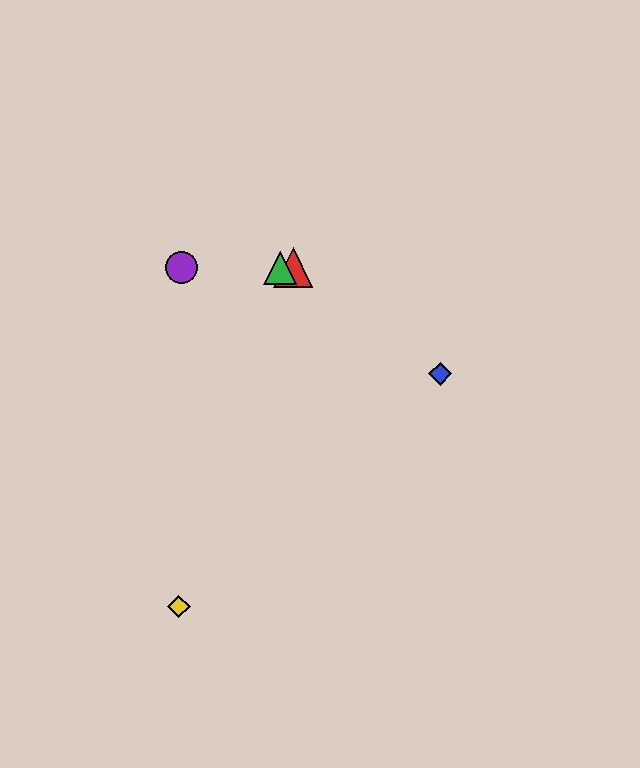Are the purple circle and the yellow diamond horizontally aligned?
No, the purple circle is at y≈268 and the yellow diamond is at y≈607.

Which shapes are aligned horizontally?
The red triangle, the green triangle, the purple circle are aligned horizontally.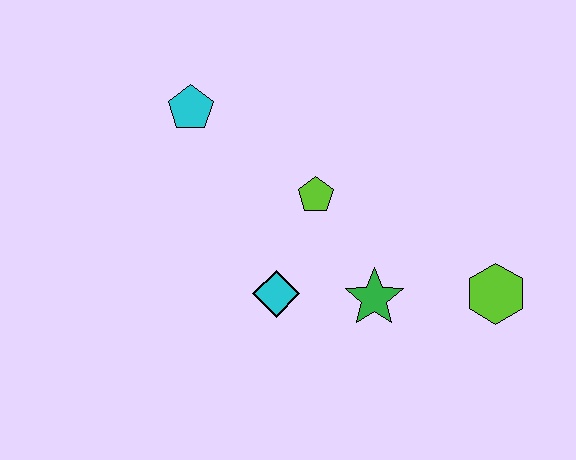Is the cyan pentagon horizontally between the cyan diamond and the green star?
No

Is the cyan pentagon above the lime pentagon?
Yes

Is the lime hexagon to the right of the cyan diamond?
Yes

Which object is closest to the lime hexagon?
The green star is closest to the lime hexagon.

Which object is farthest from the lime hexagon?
The cyan pentagon is farthest from the lime hexagon.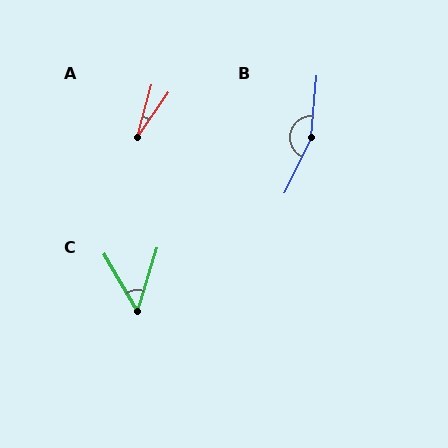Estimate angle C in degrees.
Approximately 47 degrees.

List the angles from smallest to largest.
A (19°), C (47°), B (159°).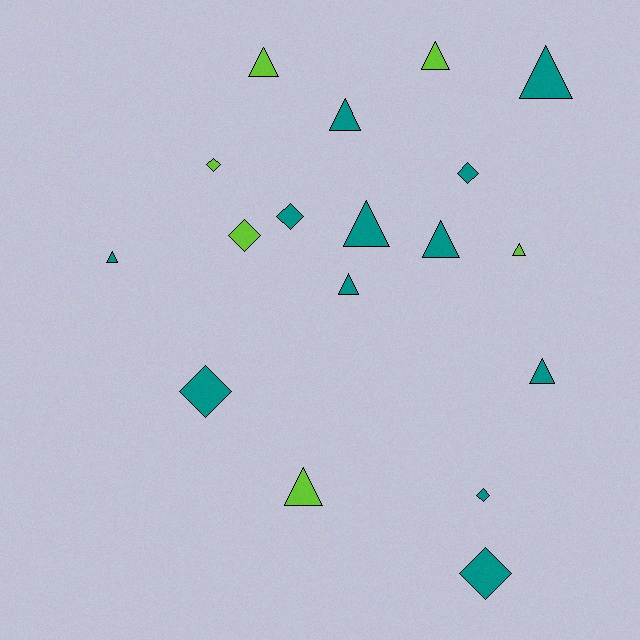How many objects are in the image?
There are 18 objects.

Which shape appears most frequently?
Triangle, with 11 objects.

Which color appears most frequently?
Teal, with 12 objects.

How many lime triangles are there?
There are 4 lime triangles.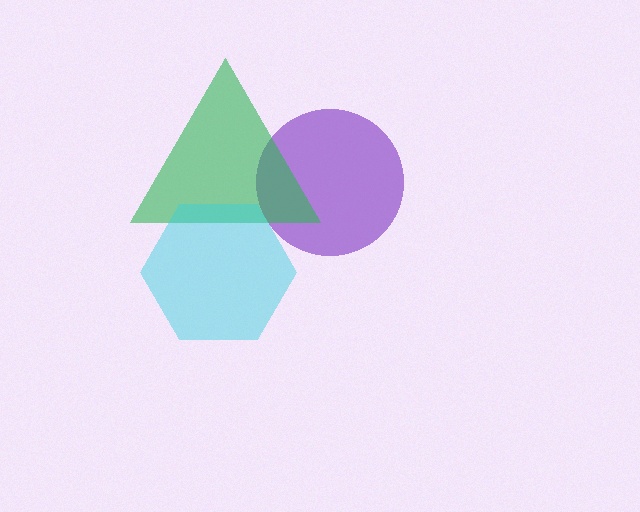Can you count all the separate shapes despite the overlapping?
Yes, there are 3 separate shapes.